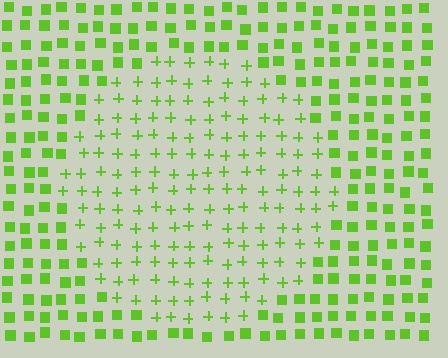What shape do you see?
I see a circle.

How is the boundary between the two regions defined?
The boundary is defined by a change in element shape: plus signs inside vs. squares outside. All elements share the same color and spacing.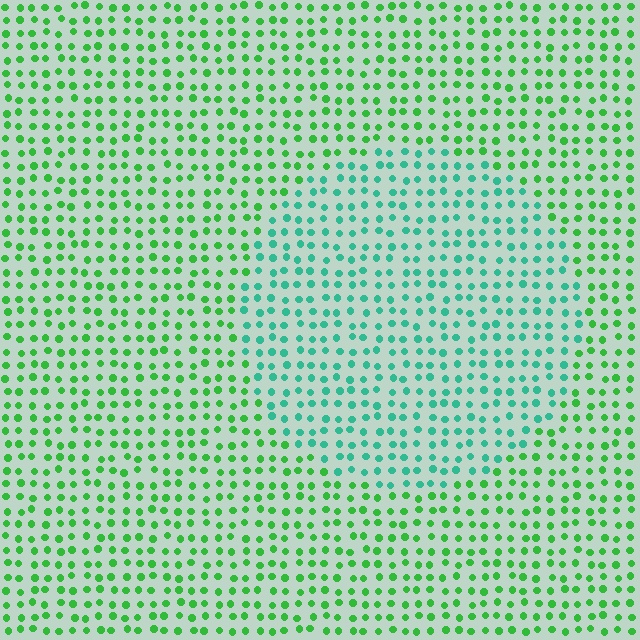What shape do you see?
I see a circle.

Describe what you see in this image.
The image is filled with small green elements in a uniform arrangement. A circle-shaped region is visible where the elements are tinted to a slightly different hue, forming a subtle color boundary.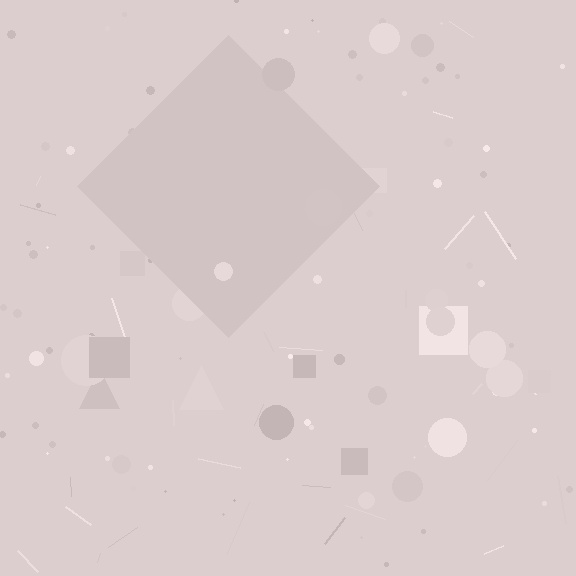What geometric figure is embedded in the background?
A diamond is embedded in the background.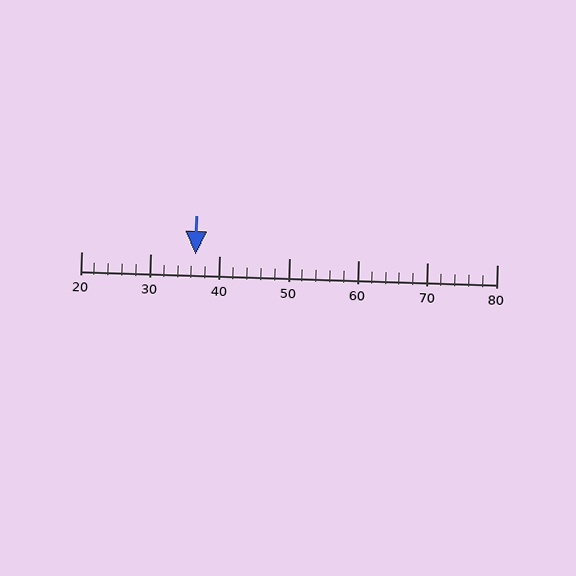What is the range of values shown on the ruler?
The ruler shows values from 20 to 80.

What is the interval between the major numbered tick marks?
The major tick marks are spaced 10 units apart.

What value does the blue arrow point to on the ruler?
The blue arrow points to approximately 36.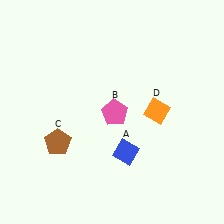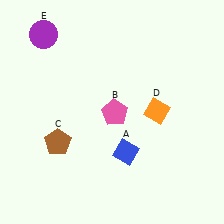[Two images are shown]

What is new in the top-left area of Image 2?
A purple circle (E) was added in the top-left area of Image 2.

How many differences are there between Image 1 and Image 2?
There is 1 difference between the two images.